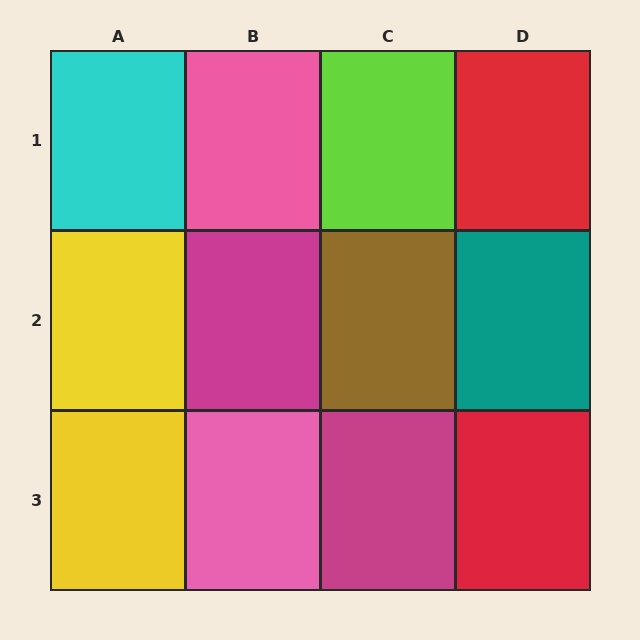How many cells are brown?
1 cell is brown.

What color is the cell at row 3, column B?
Pink.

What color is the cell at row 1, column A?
Cyan.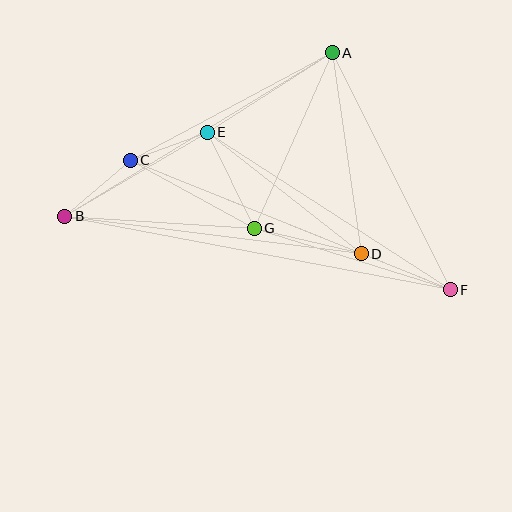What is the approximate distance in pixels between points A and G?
The distance between A and G is approximately 192 pixels.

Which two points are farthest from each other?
Points B and F are farthest from each other.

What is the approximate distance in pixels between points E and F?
The distance between E and F is approximately 289 pixels.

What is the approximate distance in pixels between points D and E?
The distance between D and E is approximately 196 pixels.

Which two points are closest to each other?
Points C and E are closest to each other.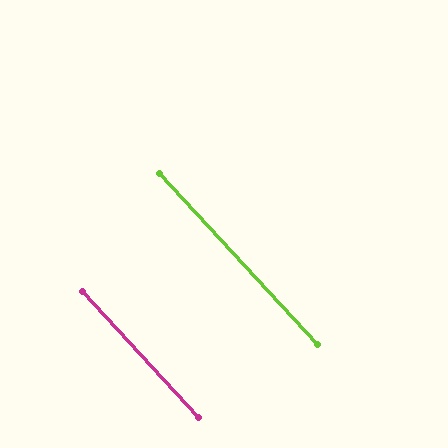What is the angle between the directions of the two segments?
Approximately 0 degrees.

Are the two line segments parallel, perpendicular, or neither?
Parallel — their directions differ by only 0.0°.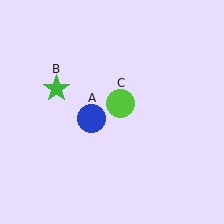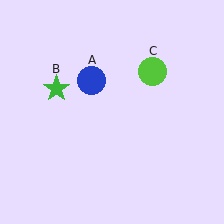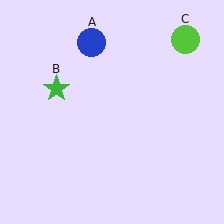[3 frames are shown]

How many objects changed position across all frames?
2 objects changed position: blue circle (object A), lime circle (object C).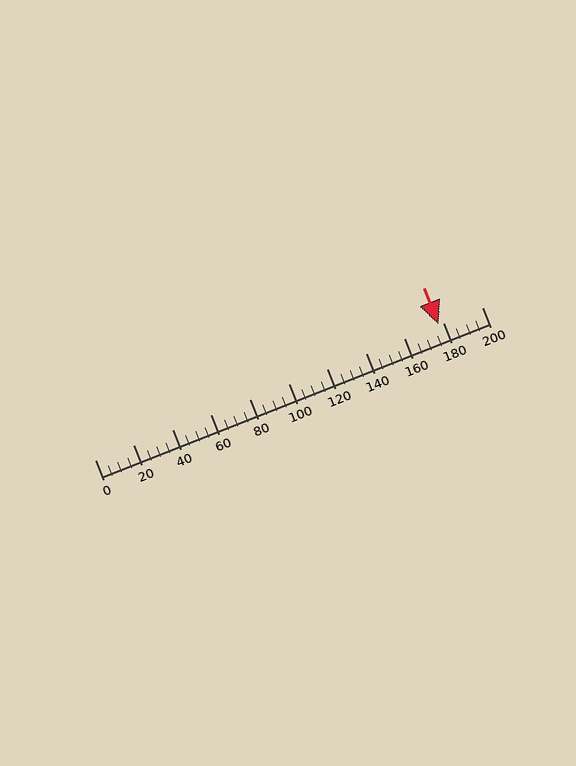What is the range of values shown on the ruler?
The ruler shows values from 0 to 200.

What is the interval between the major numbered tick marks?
The major tick marks are spaced 20 units apart.